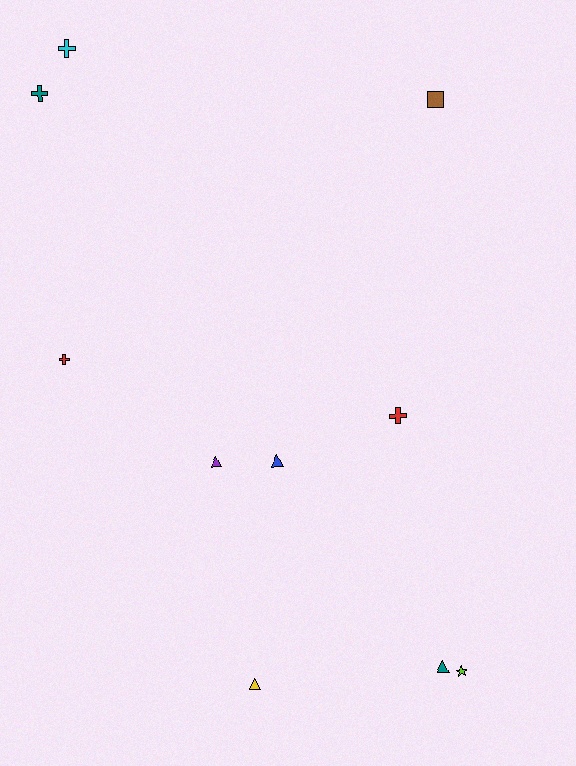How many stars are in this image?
There is 1 star.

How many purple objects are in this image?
There is 1 purple object.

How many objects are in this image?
There are 10 objects.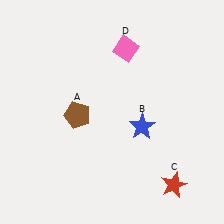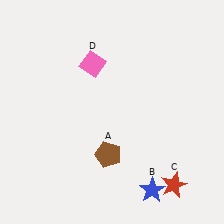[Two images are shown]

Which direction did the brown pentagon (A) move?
The brown pentagon (A) moved down.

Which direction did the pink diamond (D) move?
The pink diamond (D) moved left.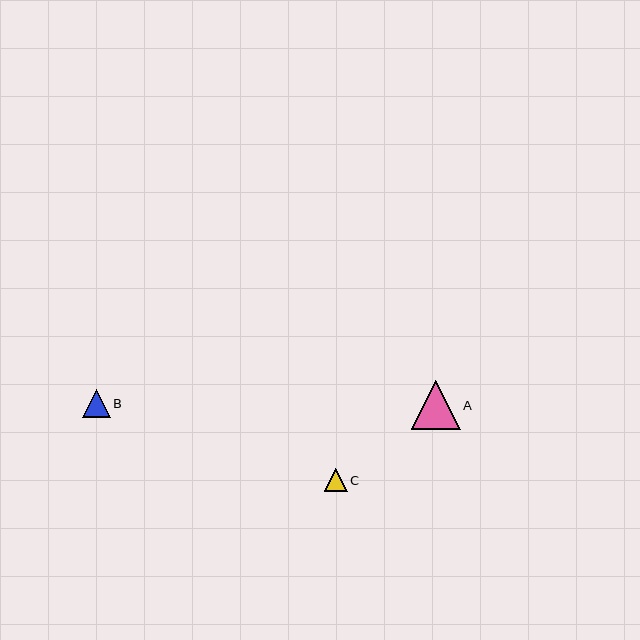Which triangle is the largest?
Triangle A is the largest with a size of approximately 49 pixels.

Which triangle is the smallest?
Triangle C is the smallest with a size of approximately 23 pixels.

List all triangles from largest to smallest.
From largest to smallest: A, B, C.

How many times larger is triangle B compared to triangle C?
Triangle B is approximately 1.2 times the size of triangle C.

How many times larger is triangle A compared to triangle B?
Triangle A is approximately 1.7 times the size of triangle B.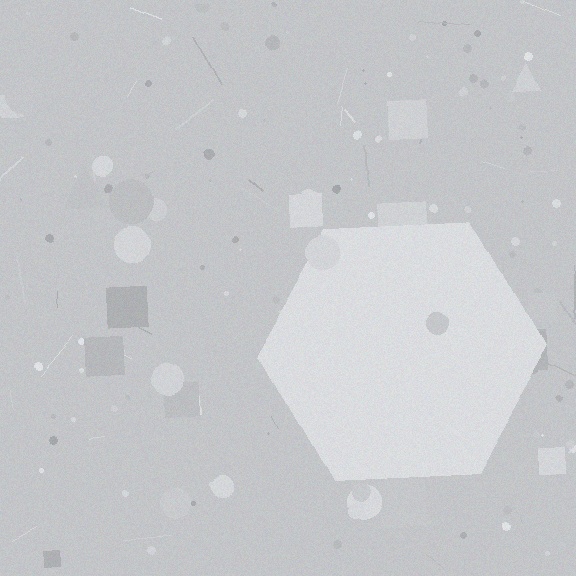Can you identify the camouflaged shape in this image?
The camouflaged shape is a hexagon.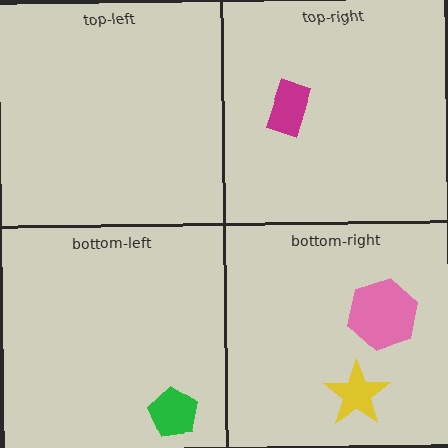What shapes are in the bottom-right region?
The yellow star, the pink hexagon.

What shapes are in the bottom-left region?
The green pentagon.